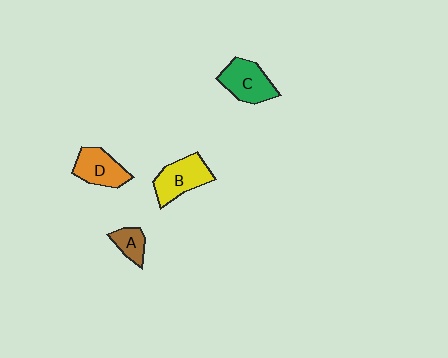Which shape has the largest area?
Shape B (yellow).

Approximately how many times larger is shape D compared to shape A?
Approximately 1.7 times.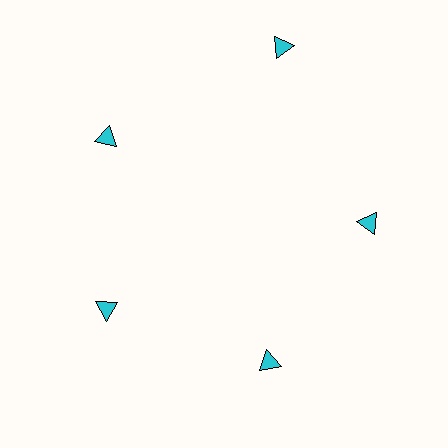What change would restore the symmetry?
The symmetry would be restored by moving it inward, back onto the ring so that all 5 triangles sit at equal angles and equal distance from the center.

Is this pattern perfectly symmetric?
No. The 5 cyan triangles are arranged in a ring, but one element near the 1 o'clock position is pushed outward from the center, breaking the 5-fold rotational symmetry.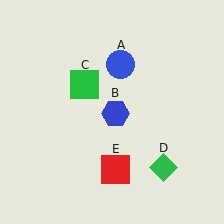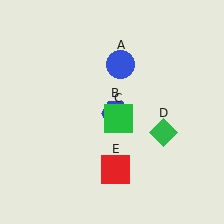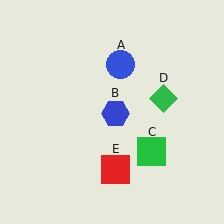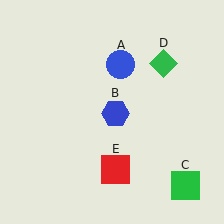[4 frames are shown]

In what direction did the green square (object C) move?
The green square (object C) moved down and to the right.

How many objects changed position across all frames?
2 objects changed position: green square (object C), green diamond (object D).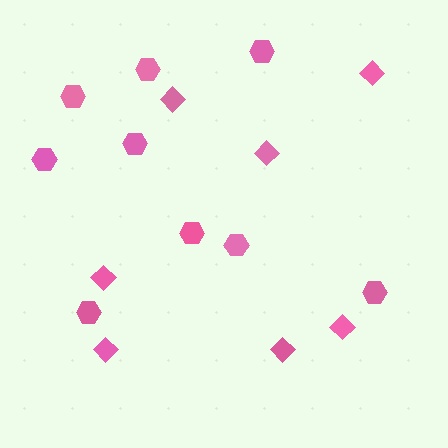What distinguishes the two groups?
There are 2 groups: one group of hexagons (9) and one group of diamonds (7).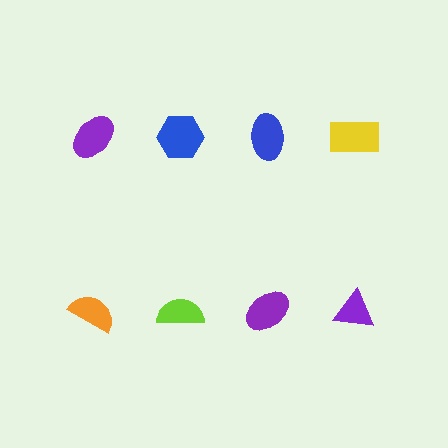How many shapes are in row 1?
4 shapes.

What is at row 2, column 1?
An orange semicircle.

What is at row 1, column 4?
A yellow rectangle.